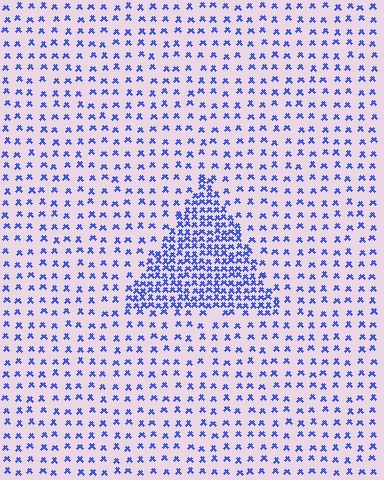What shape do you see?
I see a triangle.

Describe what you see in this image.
The image contains small blue elements arranged at two different densities. A triangle-shaped region is visible where the elements are more densely packed than the surrounding area.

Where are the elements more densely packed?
The elements are more densely packed inside the triangle boundary.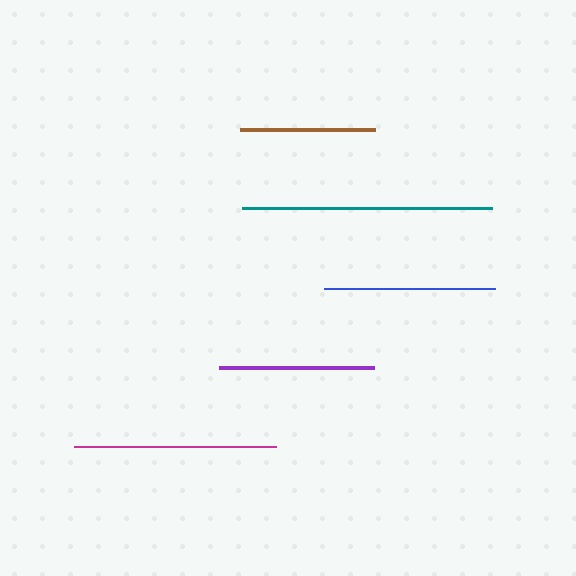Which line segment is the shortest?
The brown line is the shortest at approximately 135 pixels.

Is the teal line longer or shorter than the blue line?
The teal line is longer than the blue line.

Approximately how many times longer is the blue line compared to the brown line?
The blue line is approximately 1.3 times the length of the brown line.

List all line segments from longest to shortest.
From longest to shortest: teal, magenta, blue, purple, brown.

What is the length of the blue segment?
The blue segment is approximately 171 pixels long.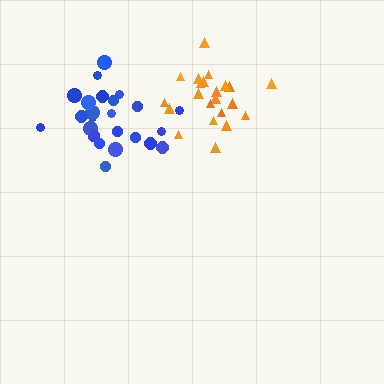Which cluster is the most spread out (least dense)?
Orange.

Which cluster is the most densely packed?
Blue.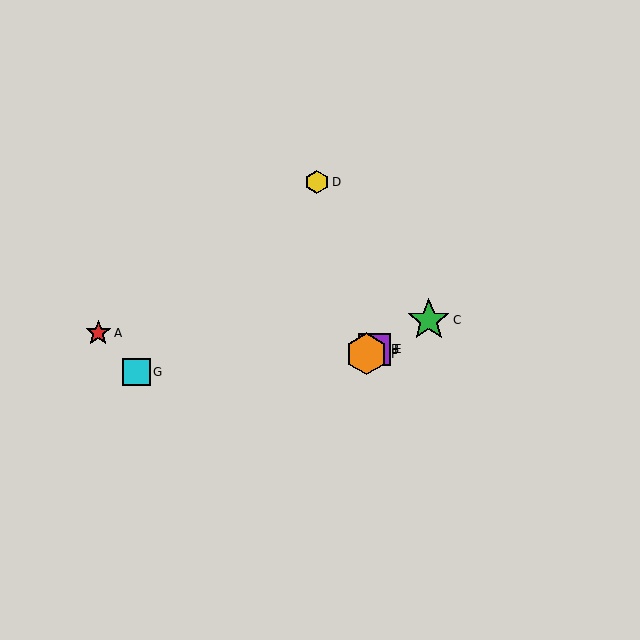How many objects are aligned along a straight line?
4 objects (B, C, E, F) are aligned along a straight line.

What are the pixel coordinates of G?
Object G is at (136, 372).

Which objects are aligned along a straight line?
Objects B, C, E, F are aligned along a straight line.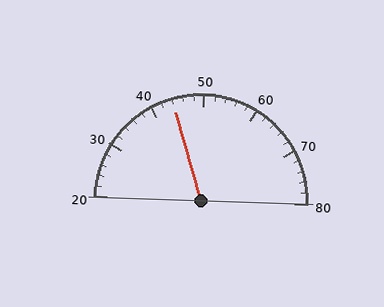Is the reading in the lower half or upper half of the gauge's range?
The reading is in the lower half of the range (20 to 80).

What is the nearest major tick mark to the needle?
The nearest major tick mark is 40.